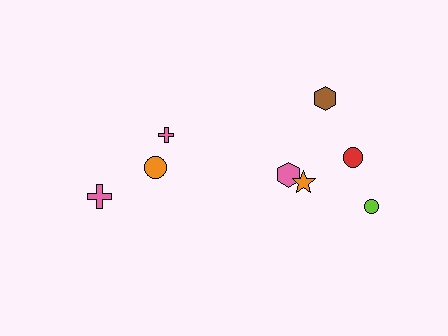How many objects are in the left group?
There are 3 objects.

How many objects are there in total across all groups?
There are 8 objects.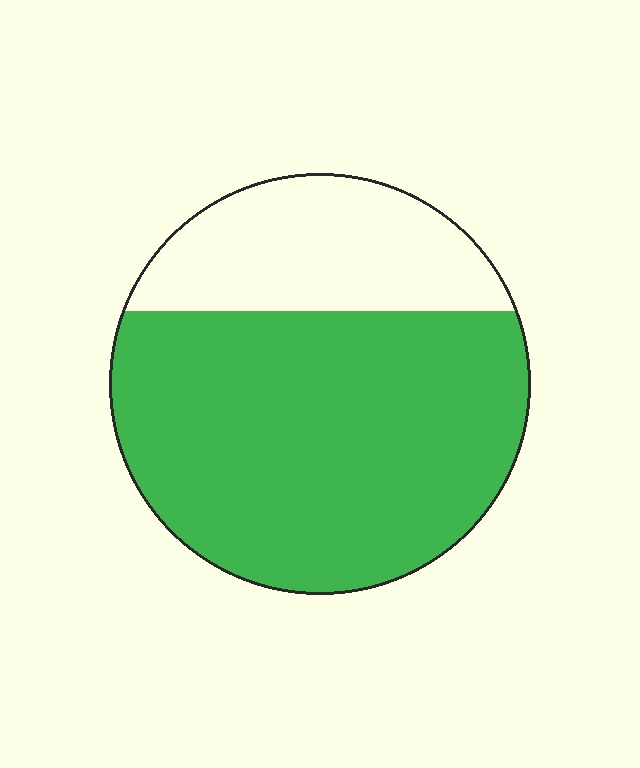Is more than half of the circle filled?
Yes.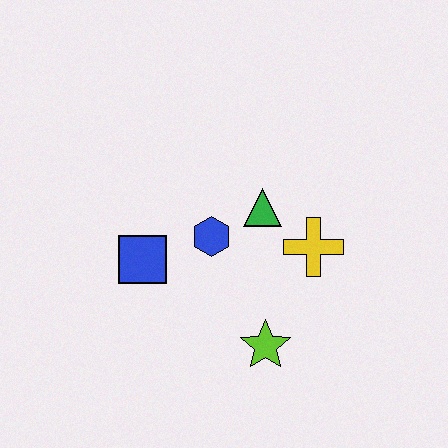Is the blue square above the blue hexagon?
No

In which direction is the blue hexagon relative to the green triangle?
The blue hexagon is to the left of the green triangle.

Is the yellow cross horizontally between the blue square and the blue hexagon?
No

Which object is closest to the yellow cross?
The green triangle is closest to the yellow cross.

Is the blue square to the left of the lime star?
Yes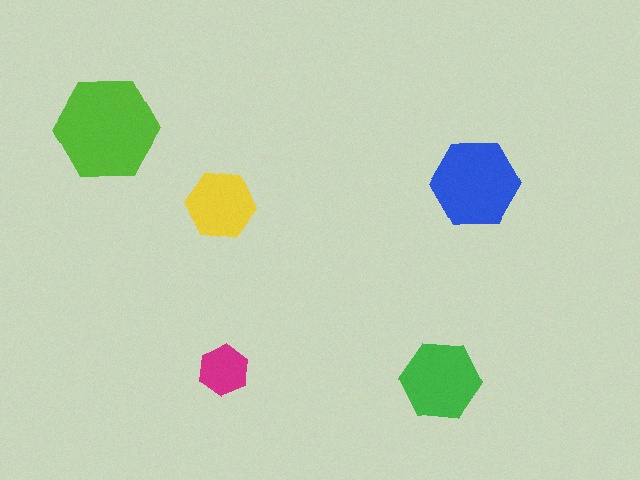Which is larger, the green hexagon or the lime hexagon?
The lime one.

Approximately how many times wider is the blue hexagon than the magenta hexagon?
About 2 times wider.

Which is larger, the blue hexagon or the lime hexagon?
The lime one.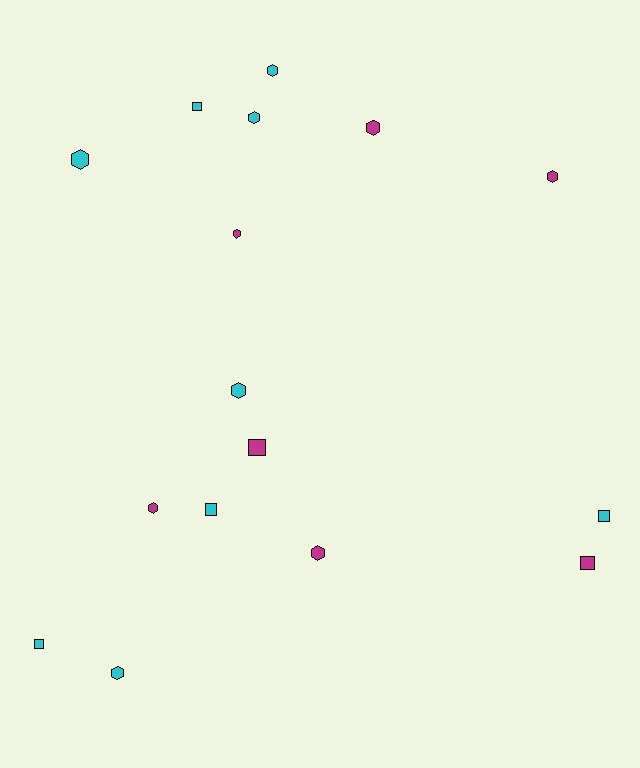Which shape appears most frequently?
Hexagon, with 10 objects.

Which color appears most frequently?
Cyan, with 9 objects.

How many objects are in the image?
There are 16 objects.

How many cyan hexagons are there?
There are 5 cyan hexagons.